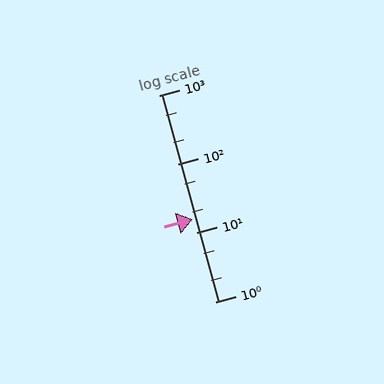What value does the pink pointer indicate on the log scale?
The pointer indicates approximately 16.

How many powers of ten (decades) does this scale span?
The scale spans 3 decades, from 1 to 1000.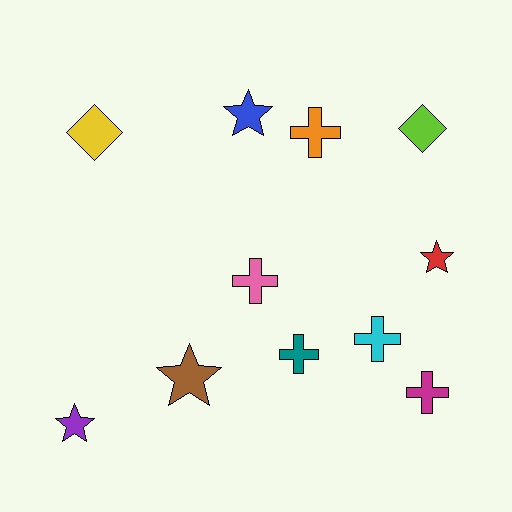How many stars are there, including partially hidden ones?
There are 4 stars.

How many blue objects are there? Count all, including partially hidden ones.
There is 1 blue object.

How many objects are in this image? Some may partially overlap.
There are 11 objects.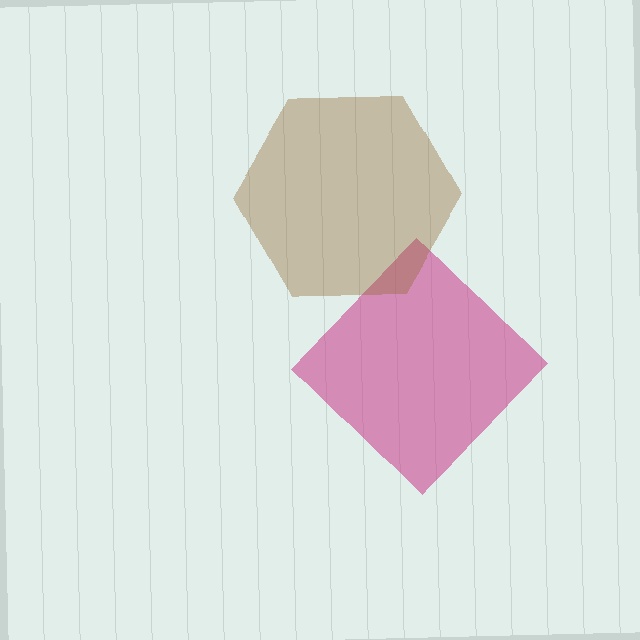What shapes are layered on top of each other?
The layered shapes are: a magenta diamond, a brown hexagon.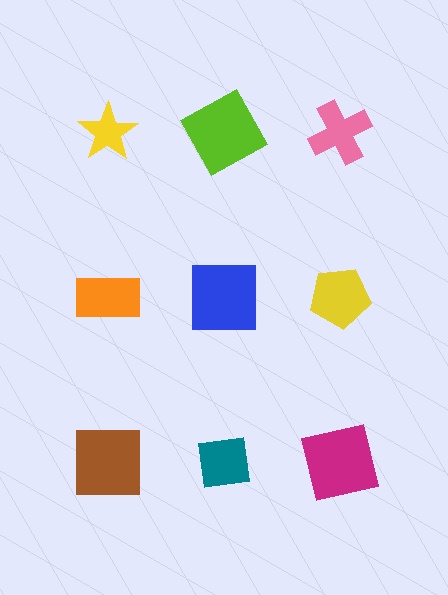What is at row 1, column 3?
A pink cross.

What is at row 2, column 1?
An orange rectangle.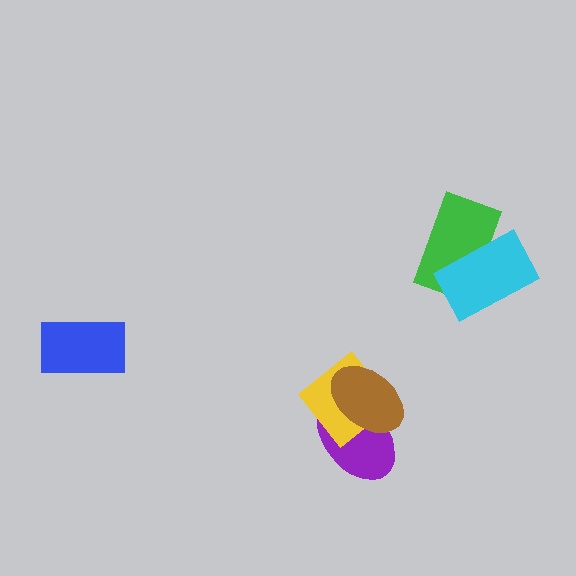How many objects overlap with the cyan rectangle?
1 object overlaps with the cyan rectangle.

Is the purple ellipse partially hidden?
Yes, it is partially covered by another shape.